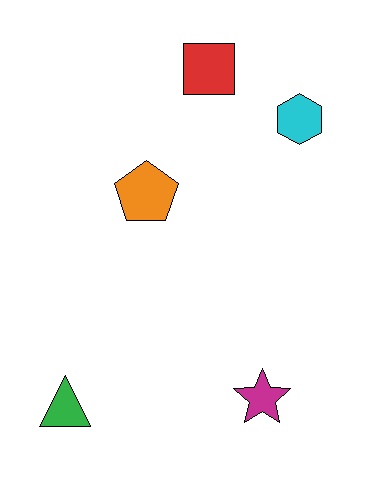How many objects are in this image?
There are 5 objects.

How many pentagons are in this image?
There is 1 pentagon.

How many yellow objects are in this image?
There are no yellow objects.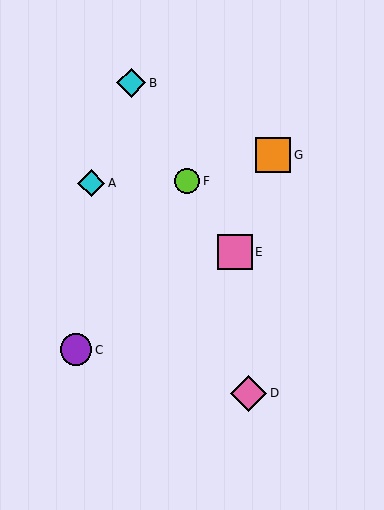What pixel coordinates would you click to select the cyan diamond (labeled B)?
Click at (131, 83) to select the cyan diamond B.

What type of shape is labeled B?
Shape B is a cyan diamond.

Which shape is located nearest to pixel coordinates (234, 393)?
The pink diamond (labeled D) at (249, 393) is nearest to that location.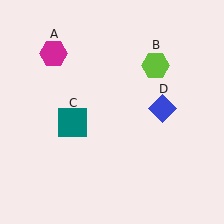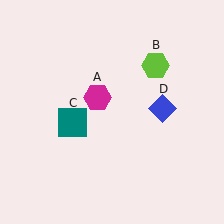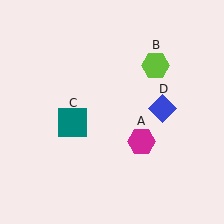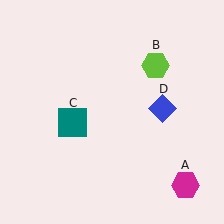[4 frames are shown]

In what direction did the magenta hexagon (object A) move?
The magenta hexagon (object A) moved down and to the right.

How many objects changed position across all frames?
1 object changed position: magenta hexagon (object A).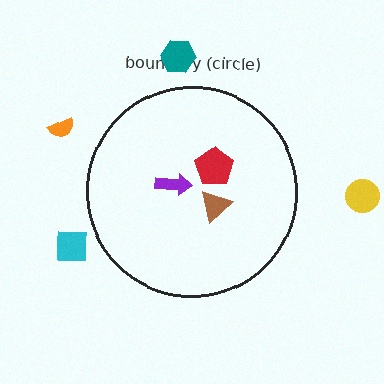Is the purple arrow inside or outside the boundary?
Inside.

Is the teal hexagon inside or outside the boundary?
Outside.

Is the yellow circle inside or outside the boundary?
Outside.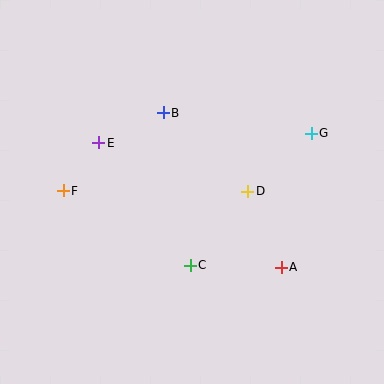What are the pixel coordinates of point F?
Point F is at (63, 191).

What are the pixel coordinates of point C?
Point C is at (190, 265).